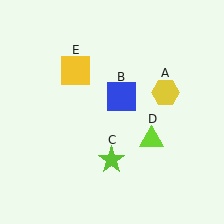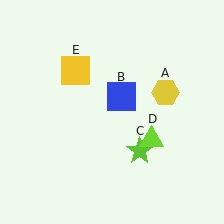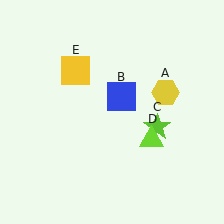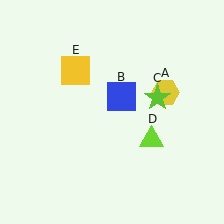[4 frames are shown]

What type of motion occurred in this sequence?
The lime star (object C) rotated counterclockwise around the center of the scene.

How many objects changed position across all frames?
1 object changed position: lime star (object C).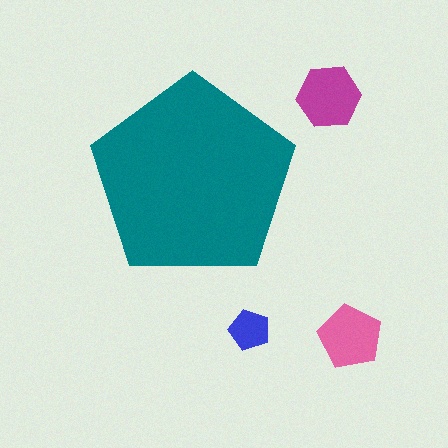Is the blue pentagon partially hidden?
No, the blue pentagon is fully visible.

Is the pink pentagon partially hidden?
No, the pink pentagon is fully visible.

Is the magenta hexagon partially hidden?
No, the magenta hexagon is fully visible.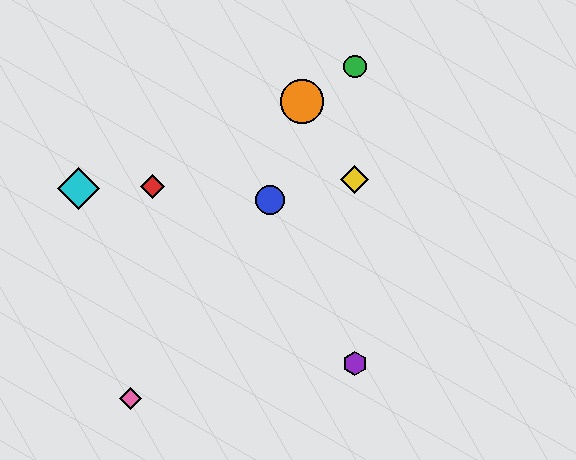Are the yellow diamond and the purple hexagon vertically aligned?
Yes, both are at x≈355.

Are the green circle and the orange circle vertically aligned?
No, the green circle is at x≈355 and the orange circle is at x≈302.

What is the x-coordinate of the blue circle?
The blue circle is at x≈270.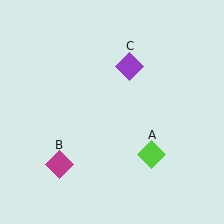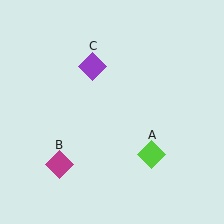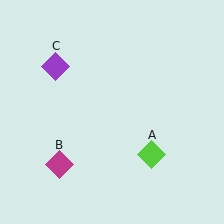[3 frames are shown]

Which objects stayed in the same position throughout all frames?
Lime diamond (object A) and magenta diamond (object B) remained stationary.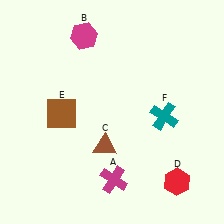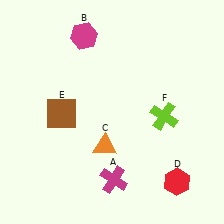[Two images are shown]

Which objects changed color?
C changed from brown to orange. F changed from teal to lime.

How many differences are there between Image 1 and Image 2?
There are 2 differences between the two images.